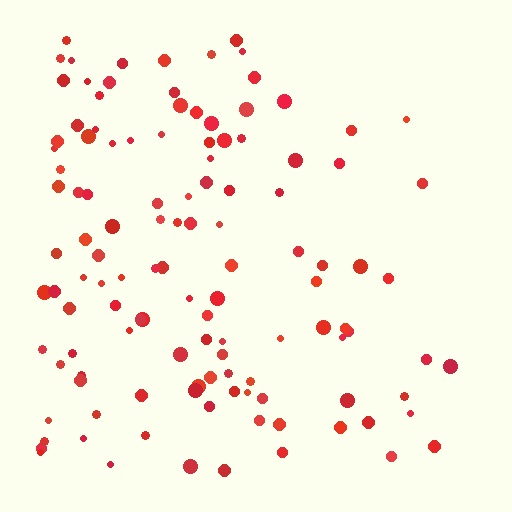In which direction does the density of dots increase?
From right to left, with the left side densest.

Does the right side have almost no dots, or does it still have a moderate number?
Still a moderate number, just noticeably fewer than the left.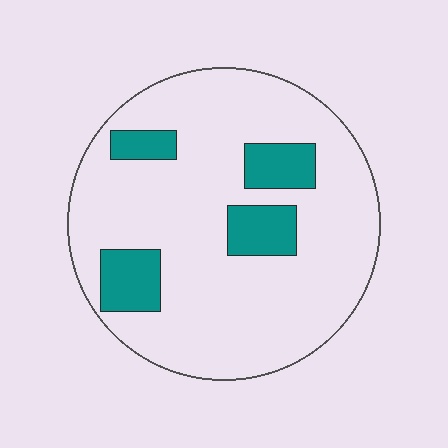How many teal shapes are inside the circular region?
4.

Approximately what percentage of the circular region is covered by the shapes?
Approximately 15%.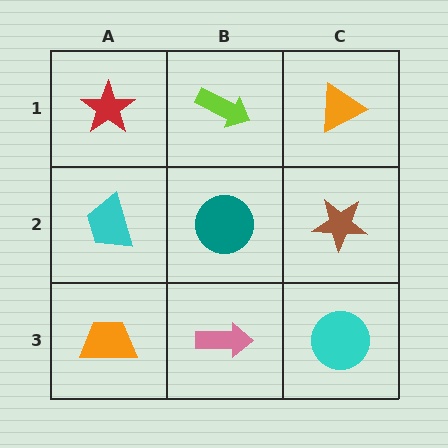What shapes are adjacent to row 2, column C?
An orange triangle (row 1, column C), a cyan circle (row 3, column C), a teal circle (row 2, column B).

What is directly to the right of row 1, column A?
A lime arrow.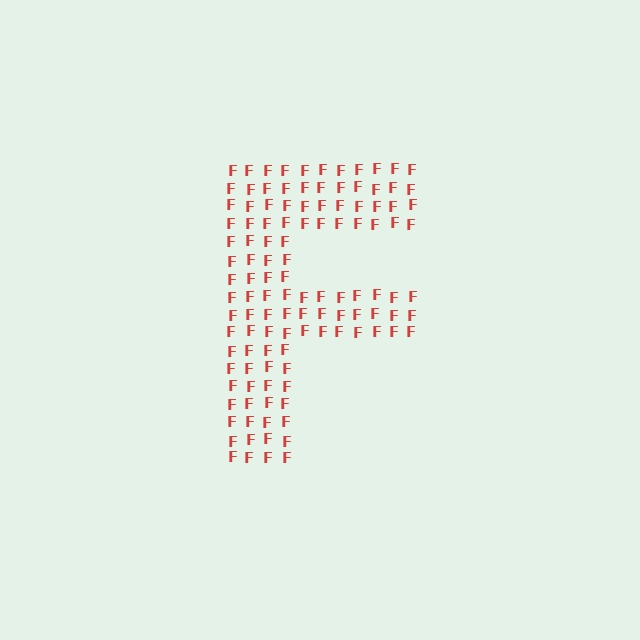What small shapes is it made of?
It is made of small letter F's.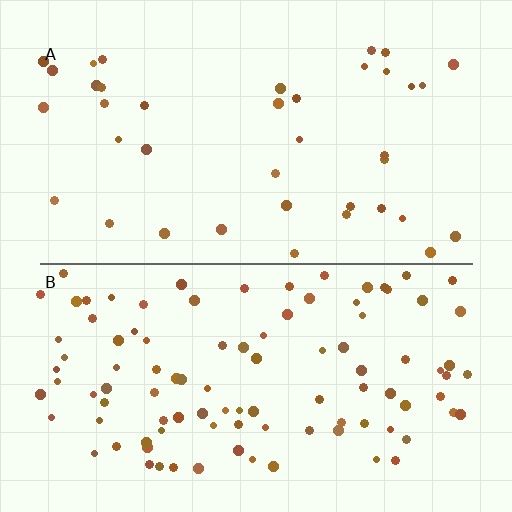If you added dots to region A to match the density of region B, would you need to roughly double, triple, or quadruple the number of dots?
Approximately triple.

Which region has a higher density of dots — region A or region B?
B (the bottom).